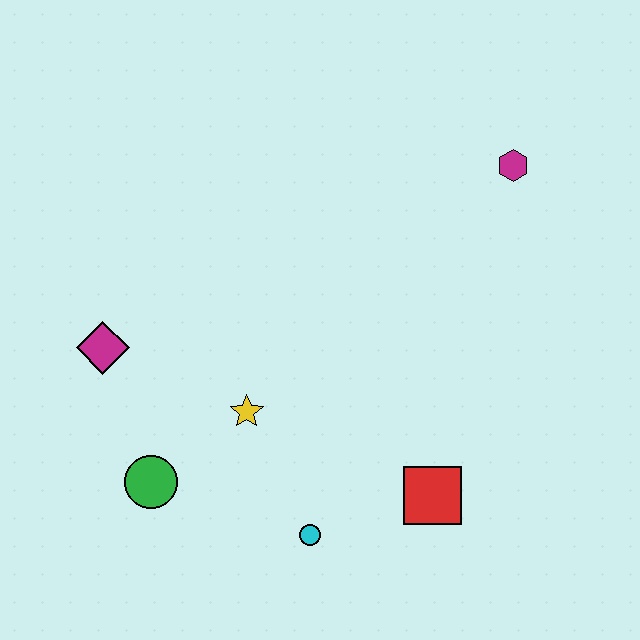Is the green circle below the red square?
No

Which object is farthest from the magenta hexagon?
The green circle is farthest from the magenta hexagon.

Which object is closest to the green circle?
The yellow star is closest to the green circle.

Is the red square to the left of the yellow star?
No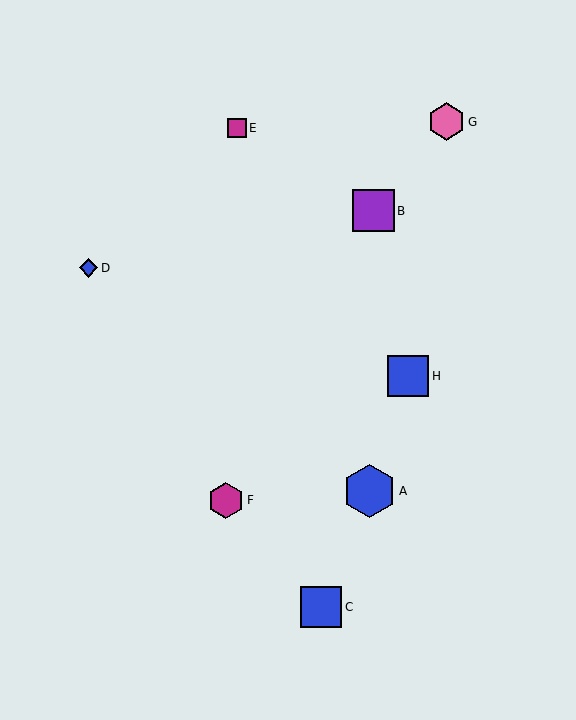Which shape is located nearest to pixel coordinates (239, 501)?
The magenta hexagon (labeled F) at (226, 500) is nearest to that location.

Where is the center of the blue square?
The center of the blue square is at (408, 376).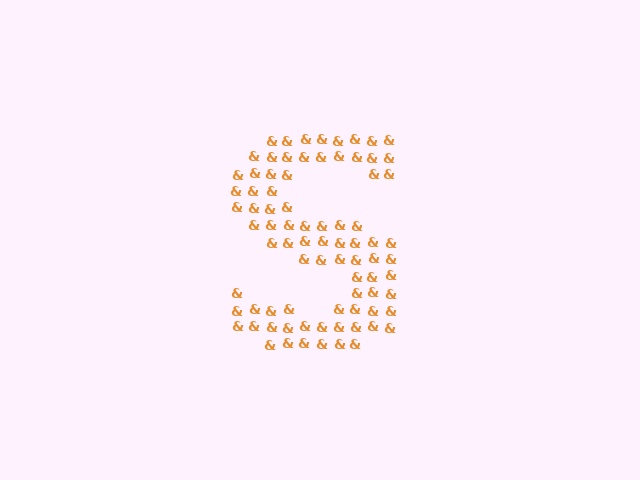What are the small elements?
The small elements are ampersands.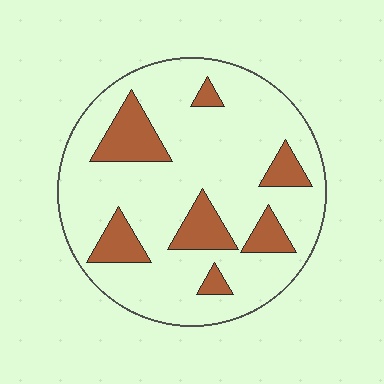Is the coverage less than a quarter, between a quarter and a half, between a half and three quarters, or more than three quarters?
Less than a quarter.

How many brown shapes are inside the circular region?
7.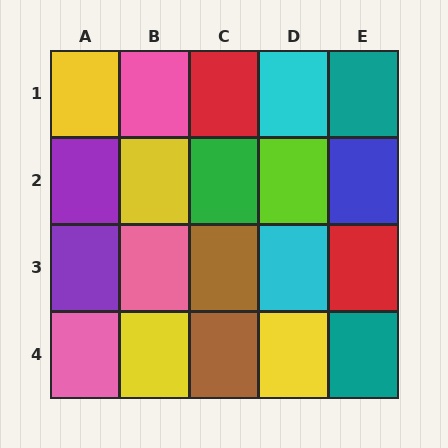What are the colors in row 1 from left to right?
Yellow, pink, red, cyan, teal.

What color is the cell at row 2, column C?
Green.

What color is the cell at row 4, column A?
Pink.